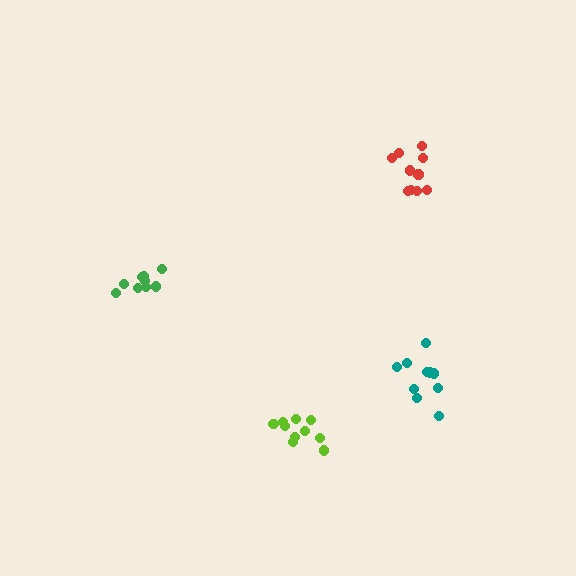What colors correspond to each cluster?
The clusters are colored: green, red, lime, teal.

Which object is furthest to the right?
The teal cluster is rightmost.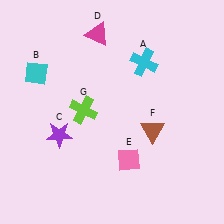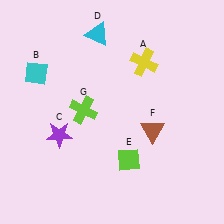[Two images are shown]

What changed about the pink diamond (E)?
In Image 1, E is pink. In Image 2, it changed to lime.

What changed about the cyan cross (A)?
In Image 1, A is cyan. In Image 2, it changed to yellow.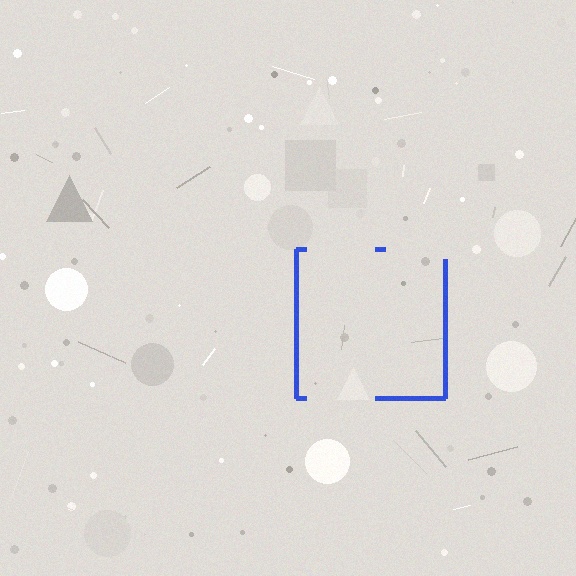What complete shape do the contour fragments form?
The contour fragments form a square.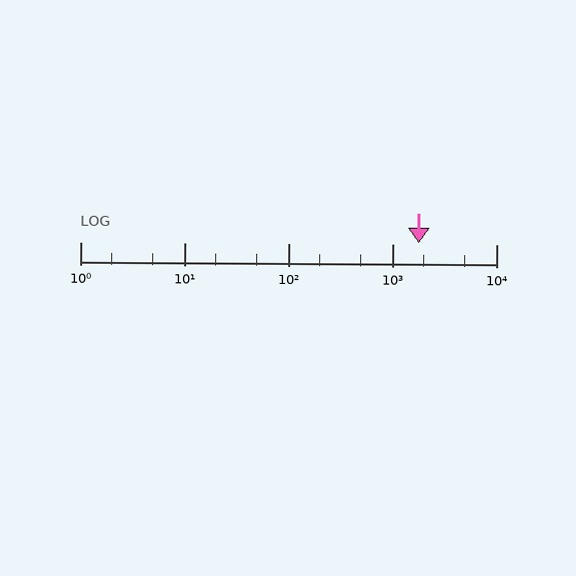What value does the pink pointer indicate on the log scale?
The pointer indicates approximately 1800.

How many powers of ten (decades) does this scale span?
The scale spans 4 decades, from 1 to 10000.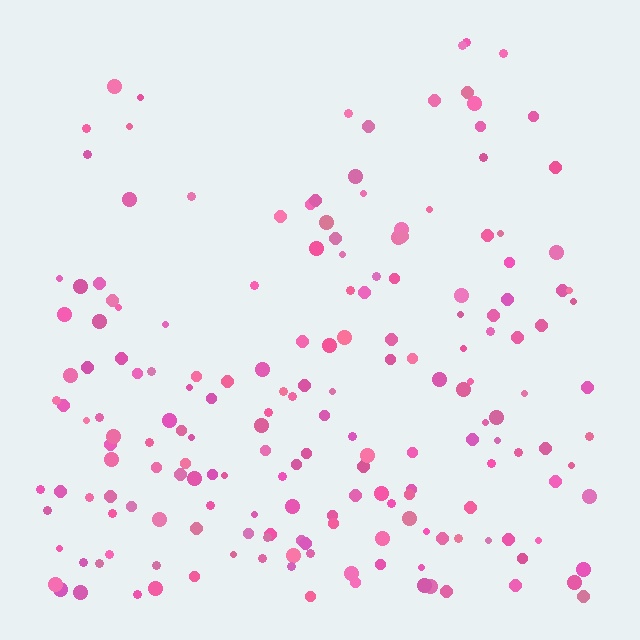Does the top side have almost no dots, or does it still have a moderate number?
Still a moderate number, just noticeably fewer than the bottom.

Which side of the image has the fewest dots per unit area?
The top.